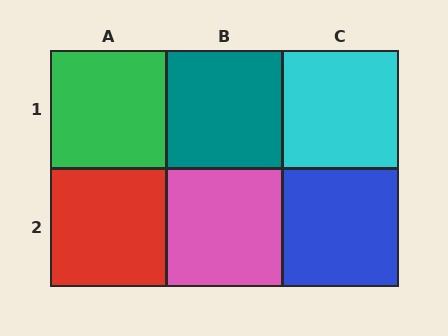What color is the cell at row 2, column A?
Red.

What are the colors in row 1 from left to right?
Green, teal, cyan.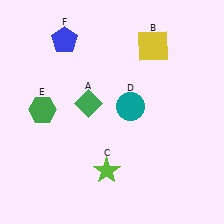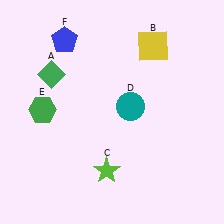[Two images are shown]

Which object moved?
The green diamond (A) moved left.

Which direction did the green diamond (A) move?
The green diamond (A) moved left.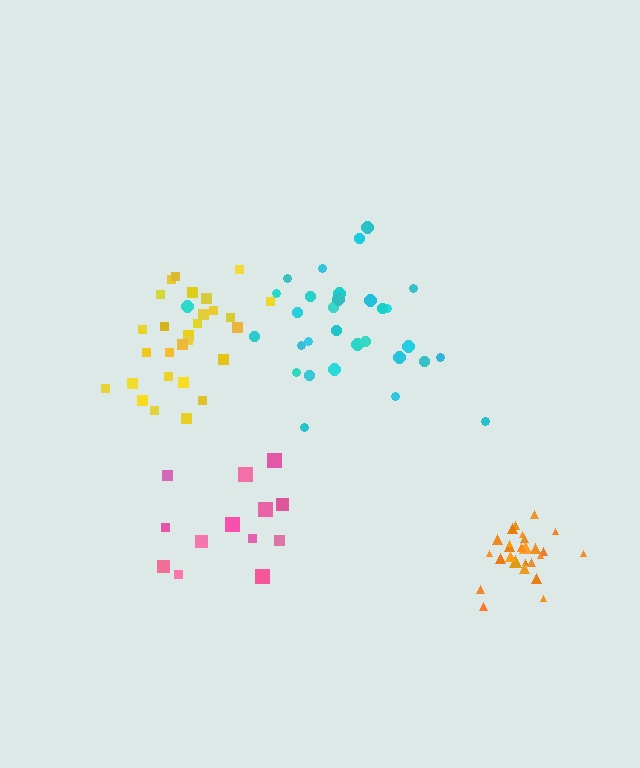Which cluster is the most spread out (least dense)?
Pink.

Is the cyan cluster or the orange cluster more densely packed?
Orange.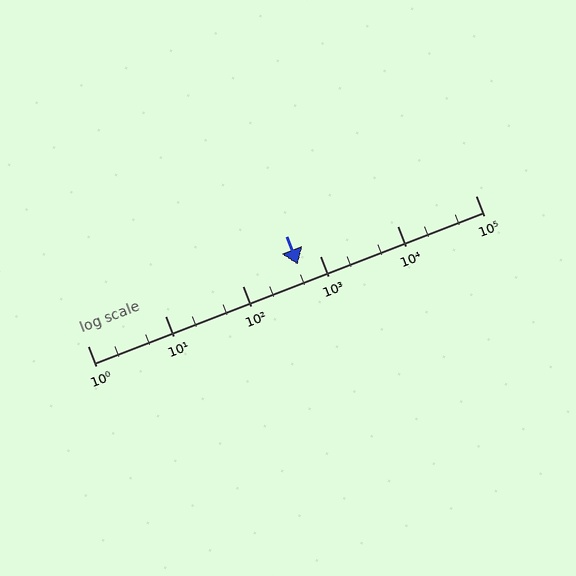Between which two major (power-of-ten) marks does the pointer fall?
The pointer is between 100 and 1000.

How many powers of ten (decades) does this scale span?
The scale spans 5 decades, from 1 to 100000.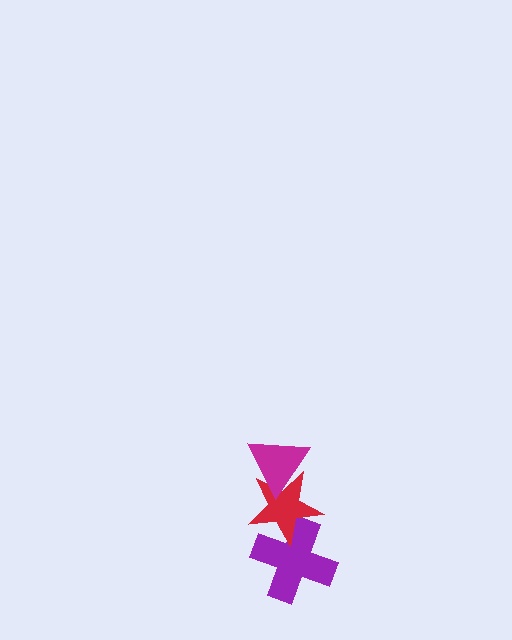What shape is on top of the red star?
The magenta triangle is on top of the red star.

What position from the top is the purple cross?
The purple cross is 3rd from the top.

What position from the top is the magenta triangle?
The magenta triangle is 1st from the top.